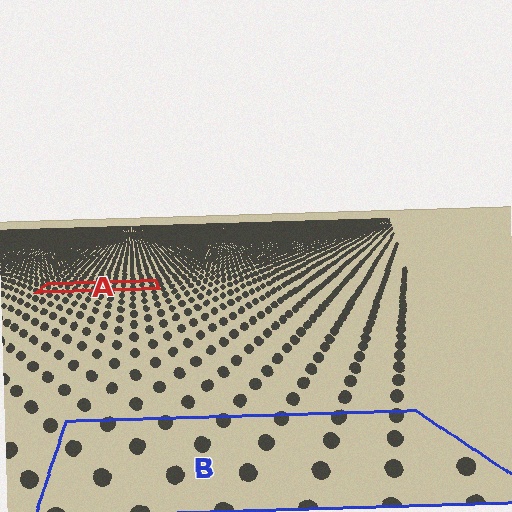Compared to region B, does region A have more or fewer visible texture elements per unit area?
Region A has more texture elements per unit area — they are packed more densely because it is farther away.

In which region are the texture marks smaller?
The texture marks are smaller in region A, because it is farther away.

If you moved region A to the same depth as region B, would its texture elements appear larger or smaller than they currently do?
They would appear larger. At a closer depth, the same texture elements are projected at a bigger on-screen size.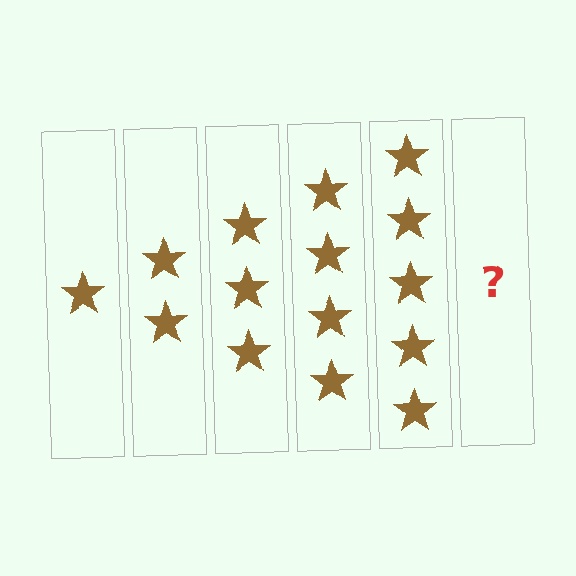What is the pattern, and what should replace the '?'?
The pattern is that each step adds one more star. The '?' should be 6 stars.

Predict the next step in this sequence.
The next step is 6 stars.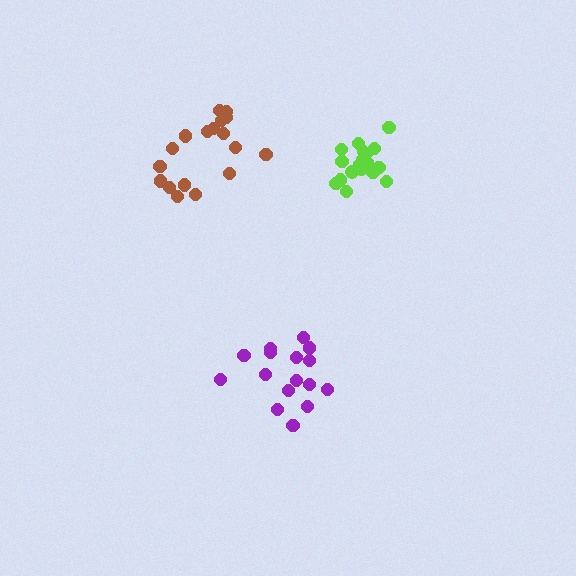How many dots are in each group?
Group 1: 16 dots, Group 2: 18 dots, Group 3: 19 dots (53 total).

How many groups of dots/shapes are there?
There are 3 groups.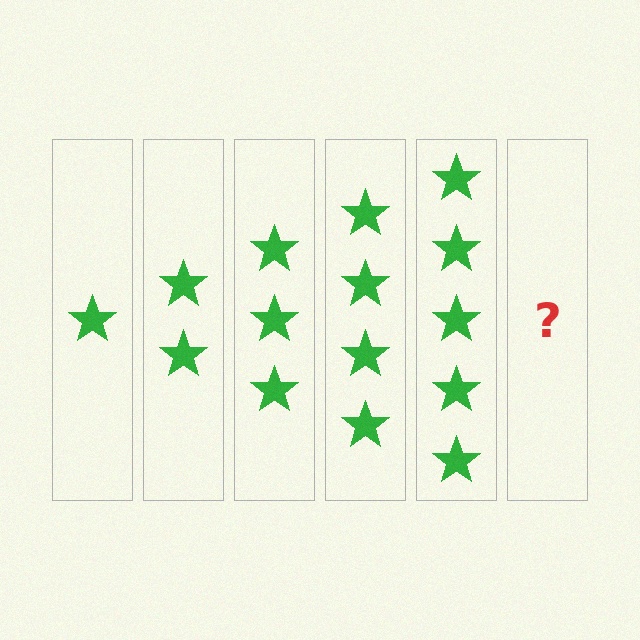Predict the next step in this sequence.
The next step is 6 stars.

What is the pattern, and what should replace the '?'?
The pattern is that each step adds one more star. The '?' should be 6 stars.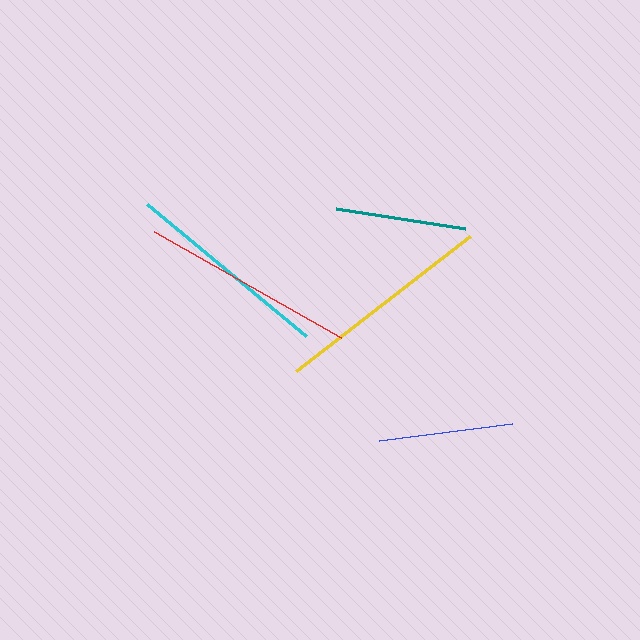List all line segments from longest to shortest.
From longest to shortest: yellow, red, cyan, blue, teal.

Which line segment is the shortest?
The teal line is the shortest at approximately 131 pixels.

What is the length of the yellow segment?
The yellow segment is approximately 220 pixels long.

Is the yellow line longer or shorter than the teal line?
The yellow line is longer than the teal line.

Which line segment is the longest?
The yellow line is the longest at approximately 220 pixels.